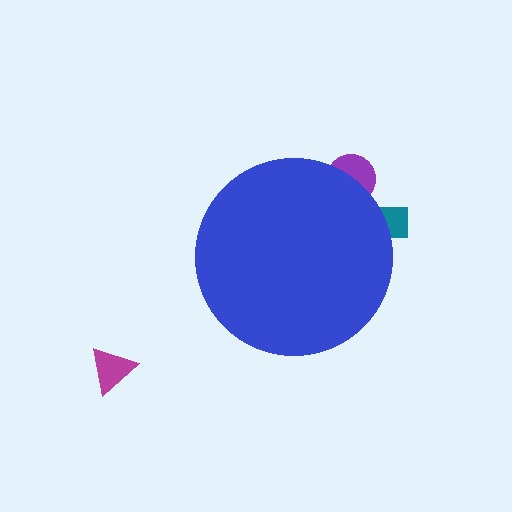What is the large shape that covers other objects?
A blue circle.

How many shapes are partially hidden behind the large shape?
2 shapes are partially hidden.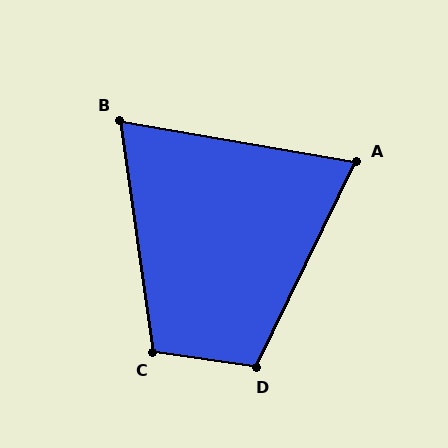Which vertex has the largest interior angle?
D, at approximately 108 degrees.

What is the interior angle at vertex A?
Approximately 74 degrees (acute).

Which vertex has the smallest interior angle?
B, at approximately 72 degrees.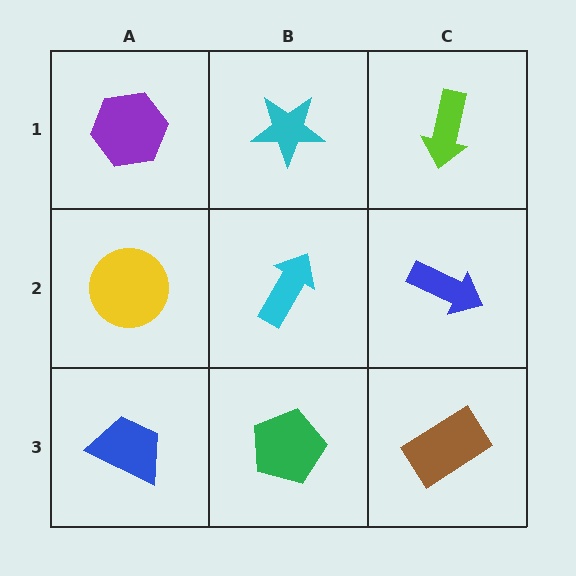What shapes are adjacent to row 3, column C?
A blue arrow (row 2, column C), a green pentagon (row 3, column B).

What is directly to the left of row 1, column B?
A purple hexagon.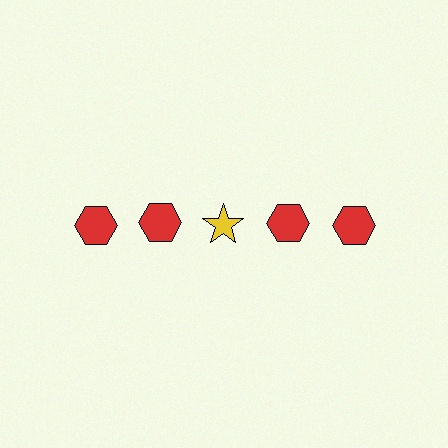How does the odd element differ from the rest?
It differs in both color (yellow instead of red) and shape (star instead of hexagon).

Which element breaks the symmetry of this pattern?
The yellow star in the top row, center column breaks the symmetry. All other shapes are red hexagons.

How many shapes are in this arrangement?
There are 5 shapes arranged in a grid pattern.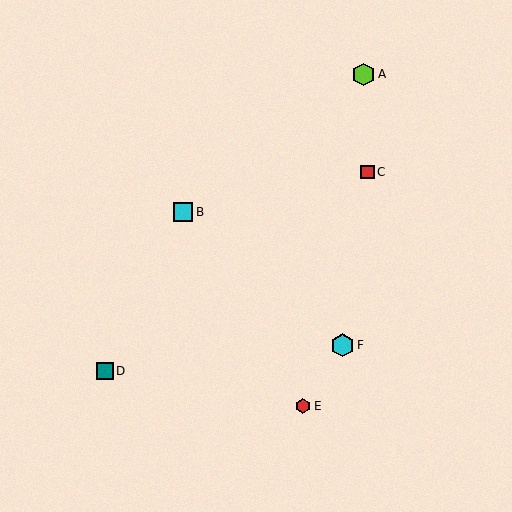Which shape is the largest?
The cyan hexagon (labeled F) is the largest.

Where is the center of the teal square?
The center of the teal square is at (105, 371).